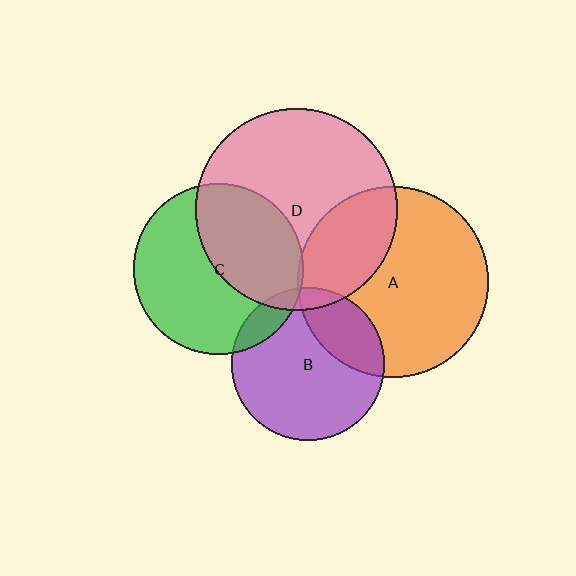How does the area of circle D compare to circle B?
Approximately 1.7 times.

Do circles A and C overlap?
Yes.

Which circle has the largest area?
Circle D (pink).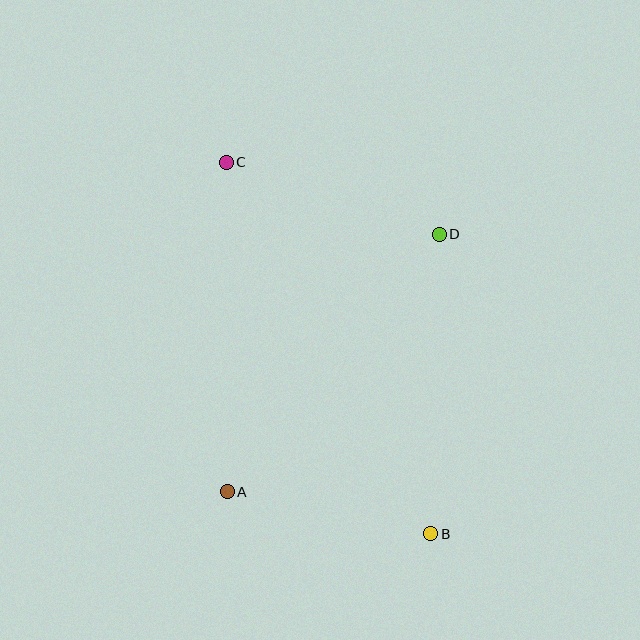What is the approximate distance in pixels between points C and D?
The distance between C and D is approximately 225 pixels.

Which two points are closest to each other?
Points A and B are closest to each other.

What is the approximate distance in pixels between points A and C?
The distance between A and C is approximately 329 pixels.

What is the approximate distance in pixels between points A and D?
The distance between A and D is approximately 333 pixels.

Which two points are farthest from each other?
Points B and C are farthest from each other.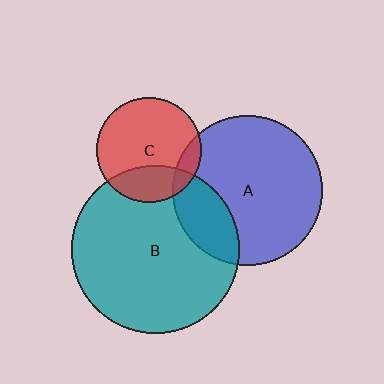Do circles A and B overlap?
Yes.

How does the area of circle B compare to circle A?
Approximately 1.3 times.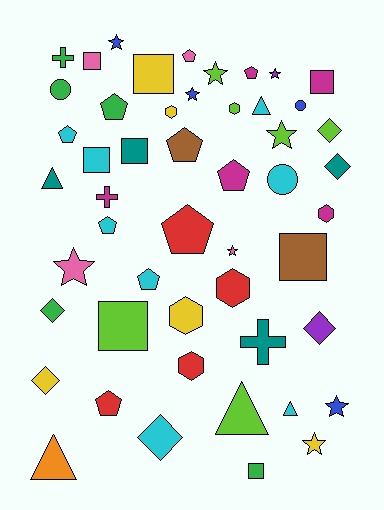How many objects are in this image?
There are 50 objects.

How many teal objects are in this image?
There are 4 teal objects.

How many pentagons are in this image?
There are 10 pentagons.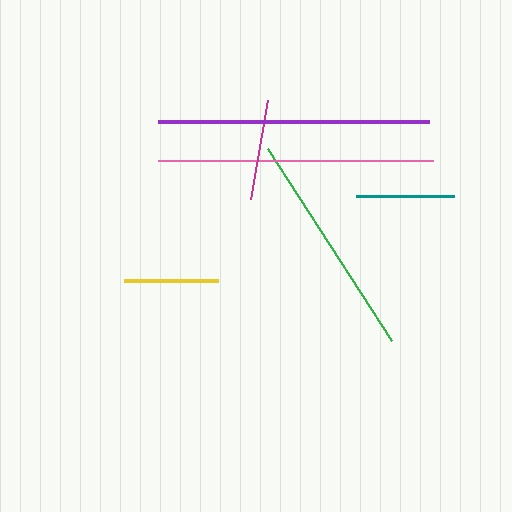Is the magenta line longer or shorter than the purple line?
The purple line is longer than the magenta line.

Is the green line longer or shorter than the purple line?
The purple line is longer than the green line.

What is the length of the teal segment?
The teal segment is approximately 98 pixels long.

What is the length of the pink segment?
The pink segment is approximately 275 pixels long.